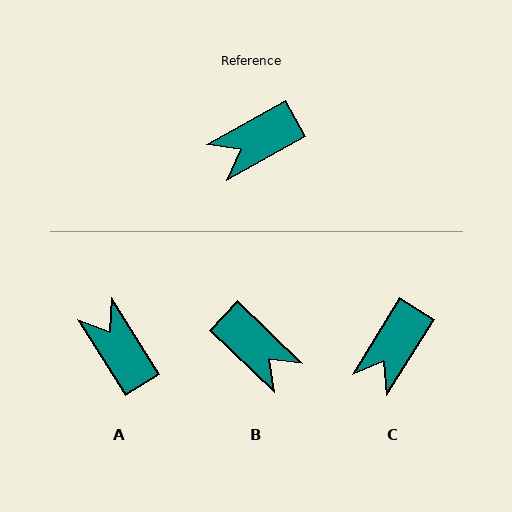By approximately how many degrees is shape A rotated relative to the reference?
Approximately 87 degrees clockwise.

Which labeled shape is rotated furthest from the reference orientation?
B, about 107 degrees away.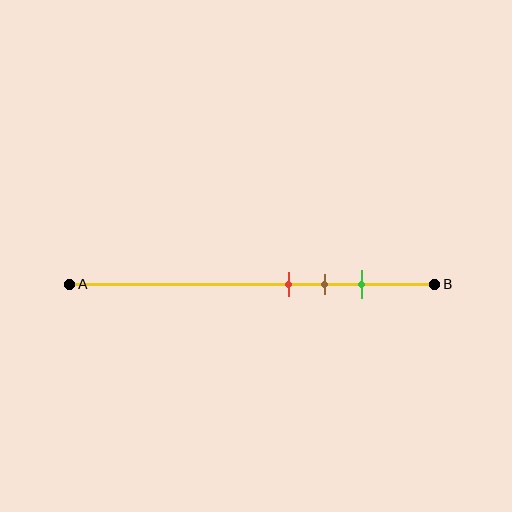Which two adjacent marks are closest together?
The red and brown marks are the closest adjacent pair.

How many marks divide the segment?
There are 3 marks dividing the segment.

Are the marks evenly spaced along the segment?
Yes, the marks are approximately evenly spaced.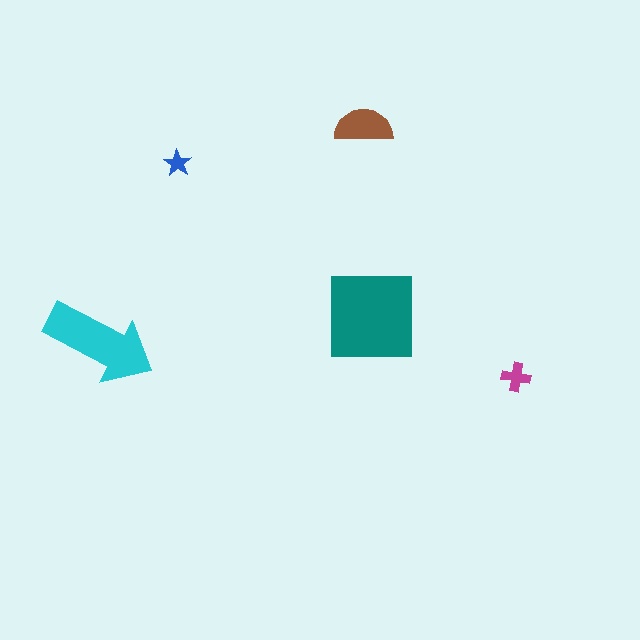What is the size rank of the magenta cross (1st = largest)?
4th.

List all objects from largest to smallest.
The teal square, the cyan arrow, the brown semicircle, the magenta cross, the blue star.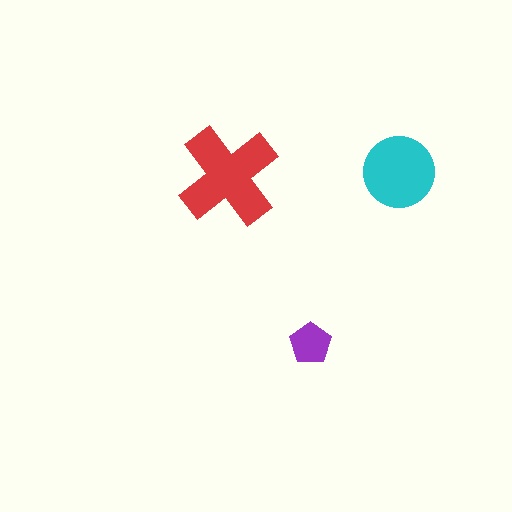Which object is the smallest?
The purple pentagon.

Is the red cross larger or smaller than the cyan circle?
Larger.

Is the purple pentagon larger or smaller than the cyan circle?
Smaller.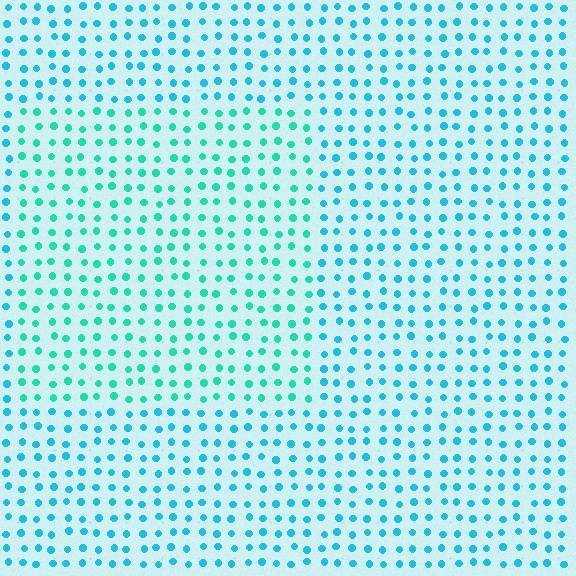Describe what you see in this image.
The image is filled with small cyan elements in a uniform arrangement. A rectangle-shaped region is visible where the elements are tinted to a slightly different hue, forming a subtle color boundary.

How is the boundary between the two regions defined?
The boundary is defined purely by a slight shift in hue (about 25 degrees). Spacing, size, and orientation are identical on both sides.